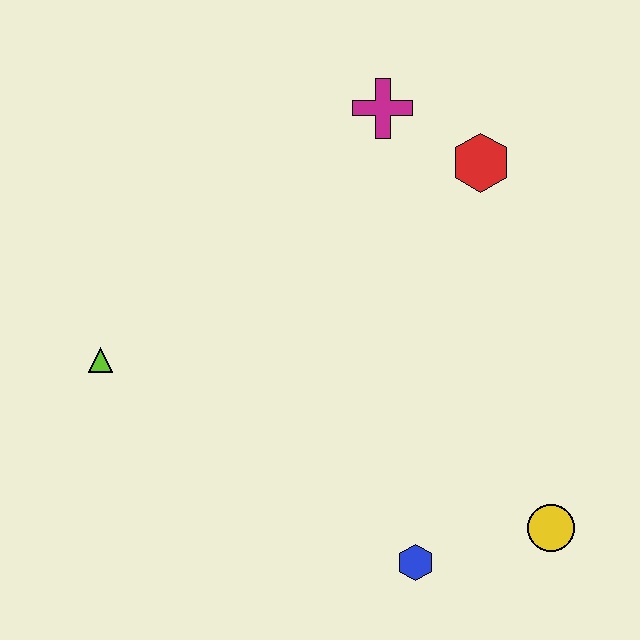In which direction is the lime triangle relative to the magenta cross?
The lime triangle is to the left of the magenta cross.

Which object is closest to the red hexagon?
The magenta cross is closest to the red hexagon.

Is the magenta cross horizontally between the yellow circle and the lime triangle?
Yes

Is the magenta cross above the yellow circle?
Yes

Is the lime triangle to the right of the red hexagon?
No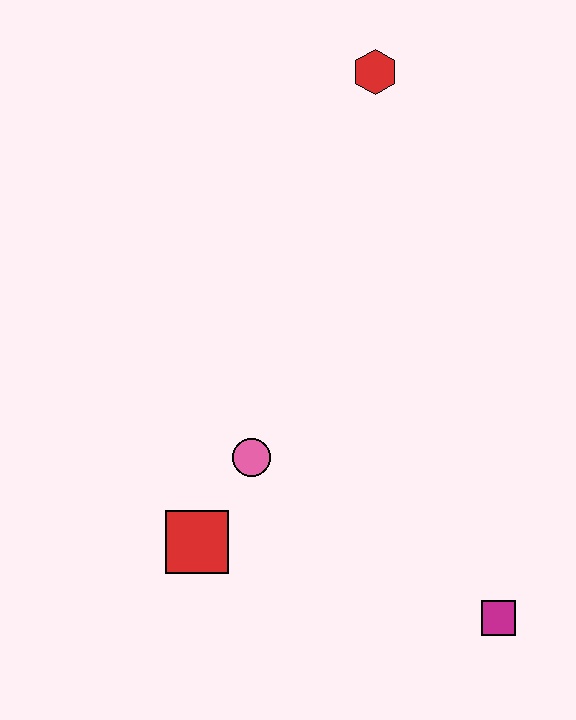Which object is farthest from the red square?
The red hexagon is farthest from the red square.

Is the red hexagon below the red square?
No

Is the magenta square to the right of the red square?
Yes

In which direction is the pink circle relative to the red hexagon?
The pink circle is below the red hexagon.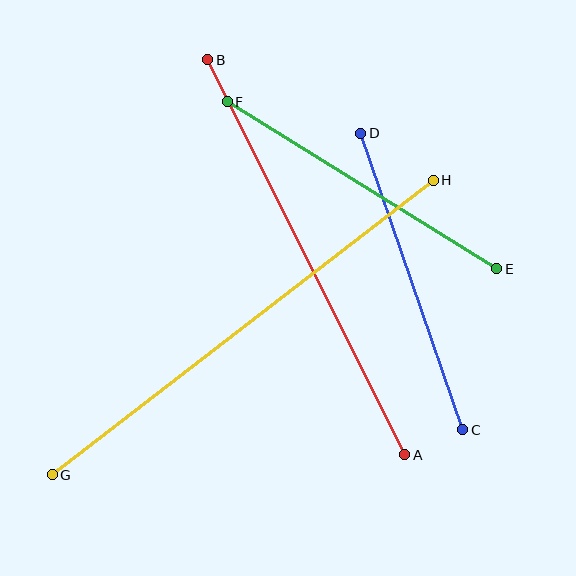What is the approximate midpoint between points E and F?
The midpoint is at approximately (362, 185) pixels.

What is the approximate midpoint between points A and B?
The midpoint is at approximately (306, 257) pixels.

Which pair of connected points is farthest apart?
Points G and H are farthest apart.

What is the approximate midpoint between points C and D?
The midpoint is at approximately (412, 281) pixels.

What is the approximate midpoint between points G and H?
The midpoint is at approximately (243, 327) pixels.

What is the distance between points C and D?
The distance is approximately 313 pixels.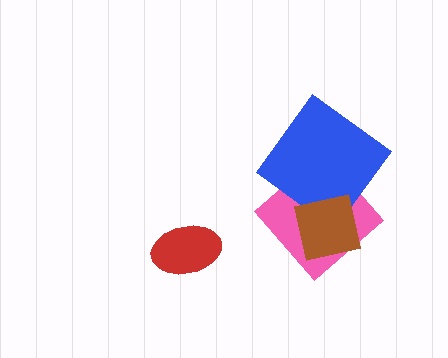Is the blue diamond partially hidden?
Yes, it is partially covered by another shape.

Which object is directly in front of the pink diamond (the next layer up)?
The blue diamond is directly in front of the pink diamond.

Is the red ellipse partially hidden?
No, no other shape covers it.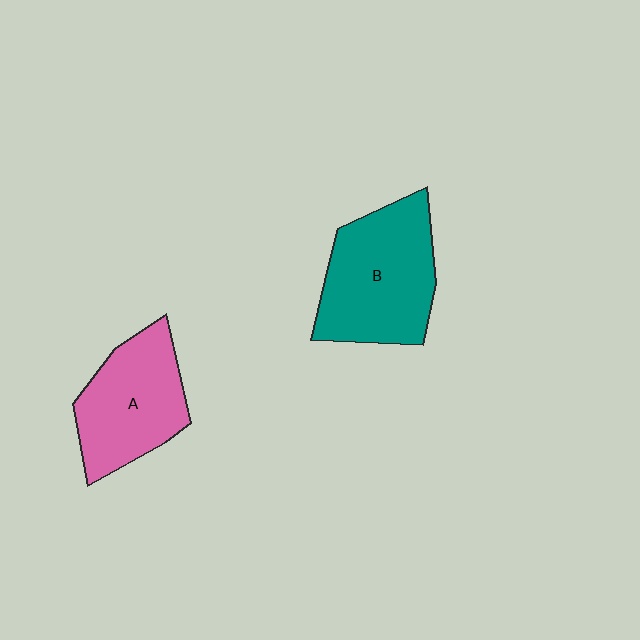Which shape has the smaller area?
Shape A (pink).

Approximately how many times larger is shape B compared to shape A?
Approximately 1.2 times.